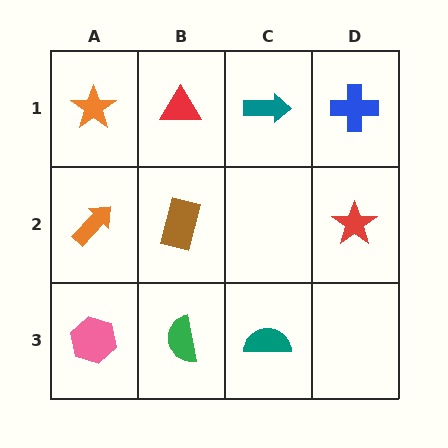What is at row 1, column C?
A teal arrow.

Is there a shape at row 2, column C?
No, that cell is empty.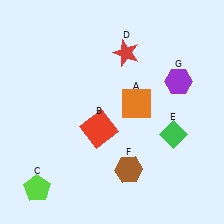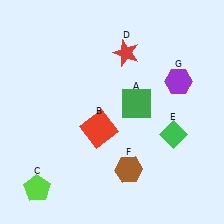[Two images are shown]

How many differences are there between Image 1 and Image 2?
There is 1 difference between the two images.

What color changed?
The square (A) changed from orange in Image 1 to green in Image 2.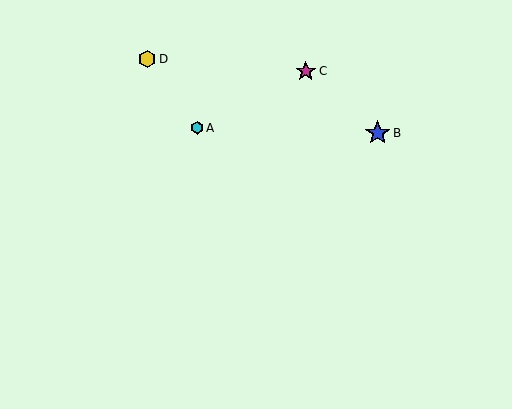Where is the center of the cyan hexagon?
The center of the cyan hexagon is at (197, 128).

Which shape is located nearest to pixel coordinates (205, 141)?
The cyan hexagon (labeled A) at (197, 128) is nearest to that location.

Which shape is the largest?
The blue star (labeled B) is the largest.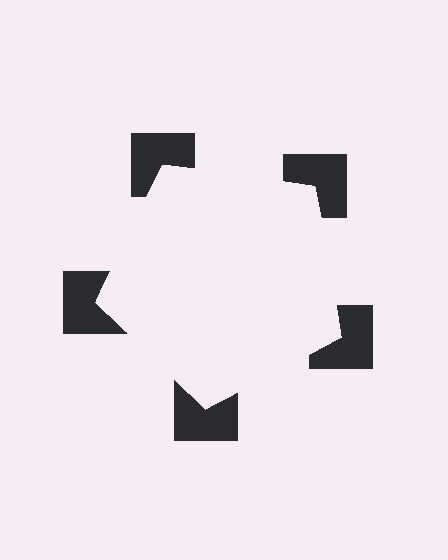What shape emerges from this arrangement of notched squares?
An illusory pentagon — its edges are inferred from the aligned wedge cuts in the notched squares, not physically drawn.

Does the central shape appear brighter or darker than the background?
It typically appears slightly brighter than the background, even though no actual brightness change is drawn.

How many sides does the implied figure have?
5 sides.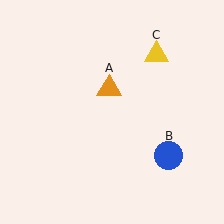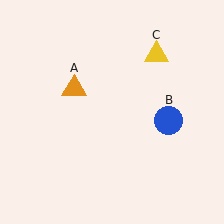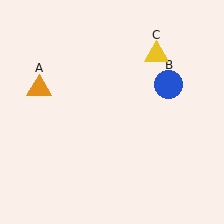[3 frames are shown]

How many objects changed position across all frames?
2 objects changed position: orange triangle (object A), blue circle (object B).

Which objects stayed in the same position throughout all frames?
Yellow triangle (object C) remained stationary.